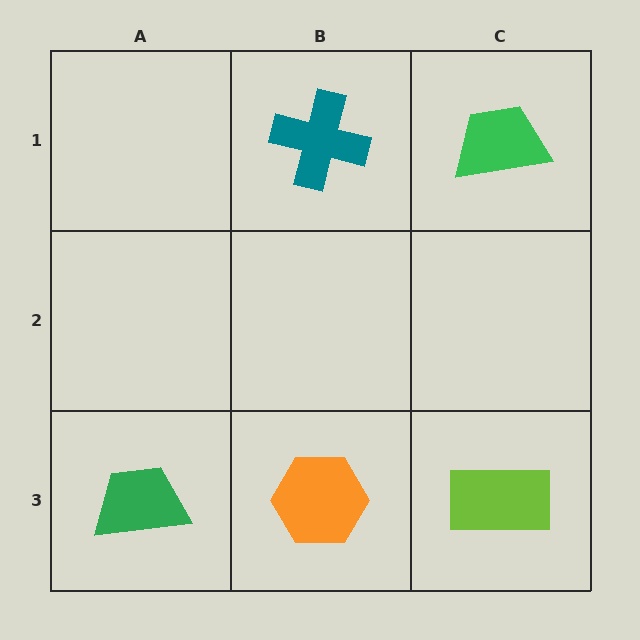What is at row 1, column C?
A green trapezoid.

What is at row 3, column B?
An orange hexagon.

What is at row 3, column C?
A lime rectangle.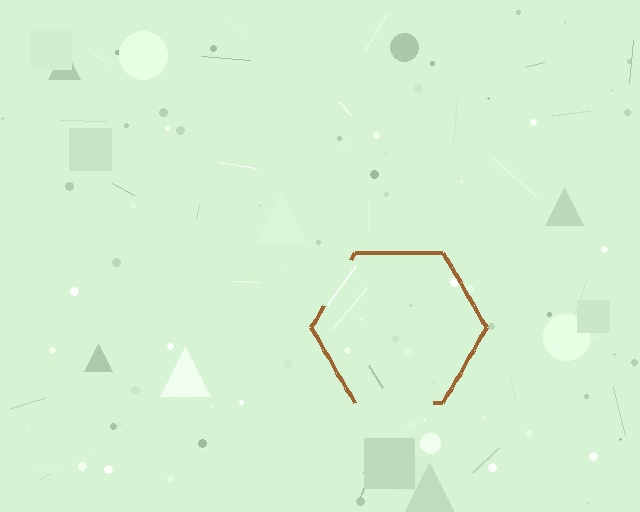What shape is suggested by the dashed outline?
The dashed outline suggests a hexagon.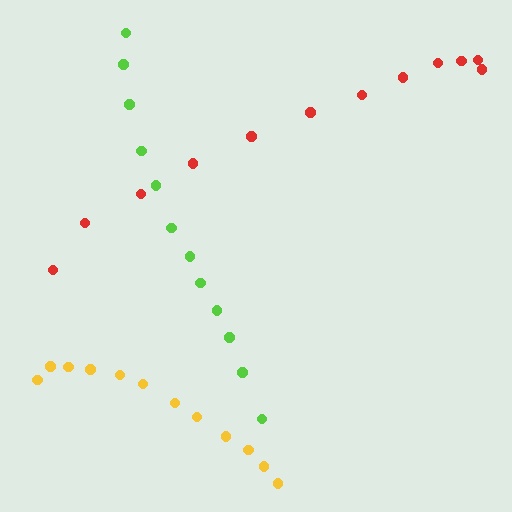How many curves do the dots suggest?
There are 3 distinct paths.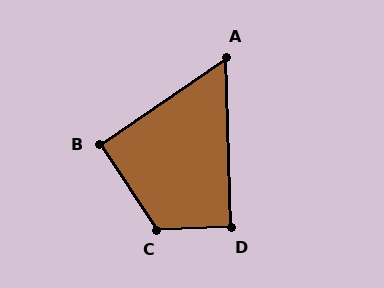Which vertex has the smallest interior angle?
A, at approximately 58 degrees.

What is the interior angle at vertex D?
Approximately 90 degrees (approximately right).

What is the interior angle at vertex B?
Approximately 90 degrees (approximately right).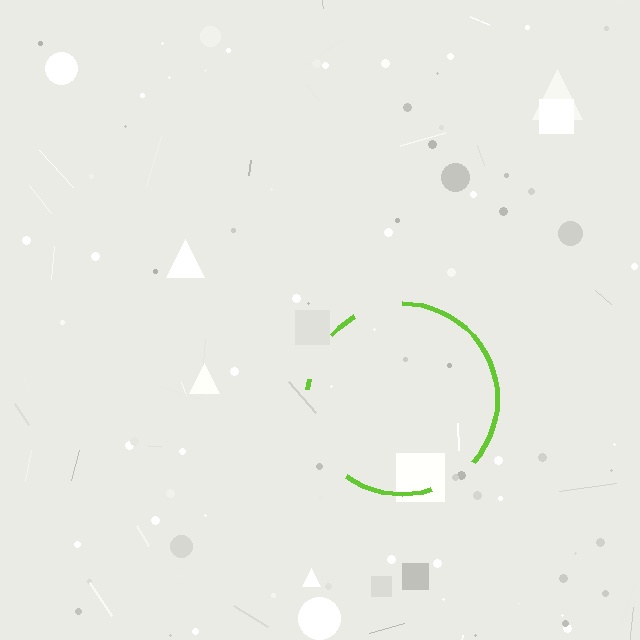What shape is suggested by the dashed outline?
The dashed outline suggests a circle.